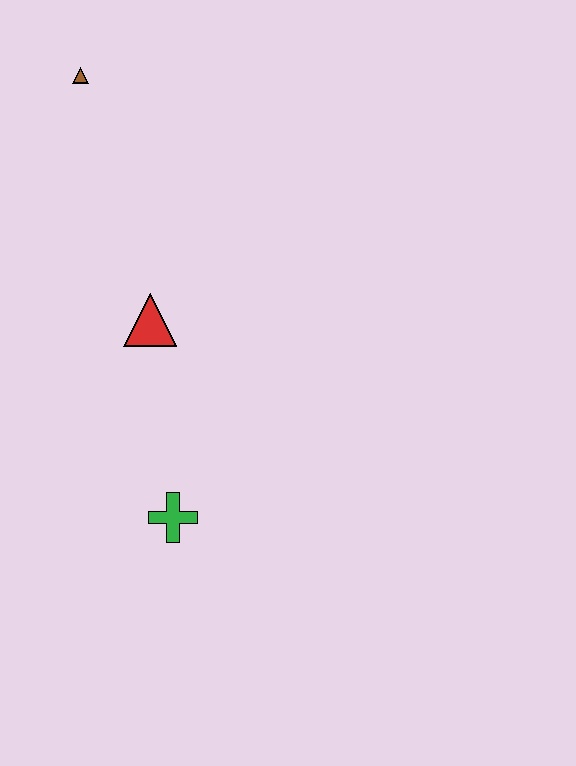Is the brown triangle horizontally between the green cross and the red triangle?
No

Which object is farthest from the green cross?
The brown triangle is farthest from the green cross.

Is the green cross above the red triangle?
No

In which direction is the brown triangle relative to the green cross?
The brown triangle is above the green cross.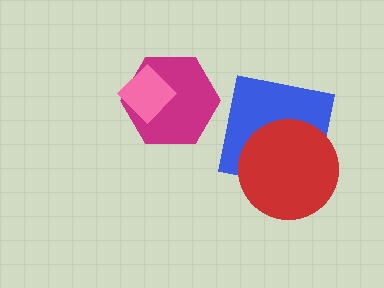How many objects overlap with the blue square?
1 object overlaps with the blue square.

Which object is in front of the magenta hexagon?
The pink diamond is in front of the magenta hexagon.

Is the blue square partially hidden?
Yes, it is partially covered by another shape.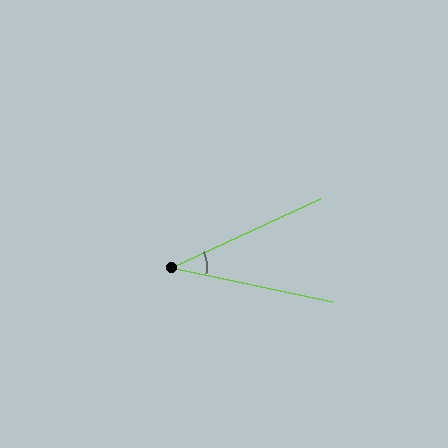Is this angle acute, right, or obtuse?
It is acute.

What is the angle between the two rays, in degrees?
Approximately 37 degrees.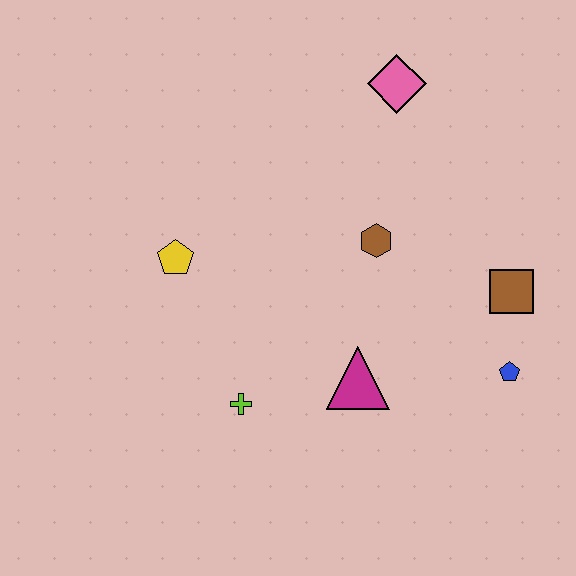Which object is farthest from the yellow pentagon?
The blue pentagon is farthest from the yellow pentagon.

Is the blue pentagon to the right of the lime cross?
Yes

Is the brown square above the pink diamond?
No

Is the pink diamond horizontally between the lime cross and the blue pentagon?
Yes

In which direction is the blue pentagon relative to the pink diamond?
The blue pentagon is below the pink diamond.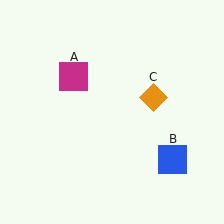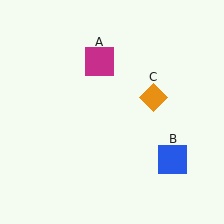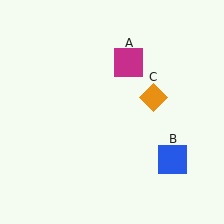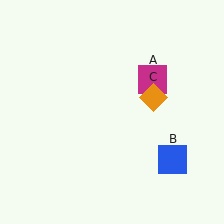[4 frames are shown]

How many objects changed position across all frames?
1 object changed position: magenta square (object A).